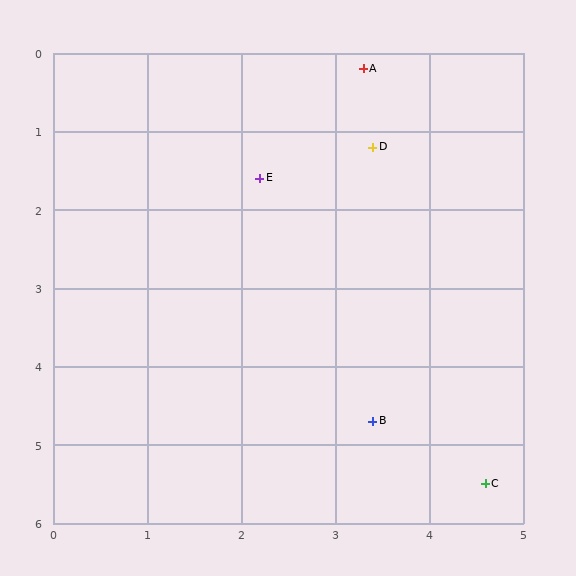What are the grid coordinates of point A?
Point A is at approximately (3.3, 0.2).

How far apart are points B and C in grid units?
Points B and C are about 1.4 grid units apart.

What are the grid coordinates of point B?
Point B is at approximately (3.4, 4.7).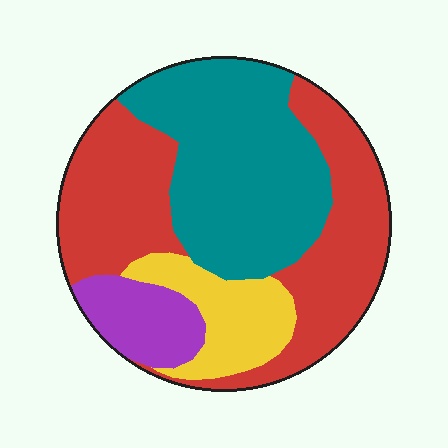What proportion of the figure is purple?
Purple covers about 10% of the figure.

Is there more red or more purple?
Red.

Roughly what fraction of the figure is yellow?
Yellow takes up about one eighth (1/8) of the figure.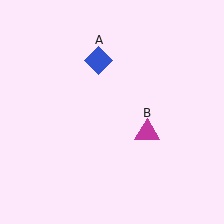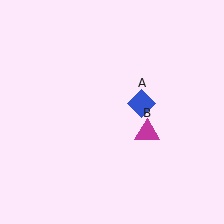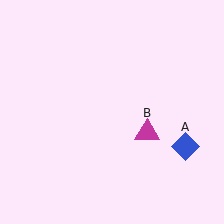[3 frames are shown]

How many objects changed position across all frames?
1 object changed position: blue diamond (object A).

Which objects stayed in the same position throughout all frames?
Magenta triangle (object B) remained stationary.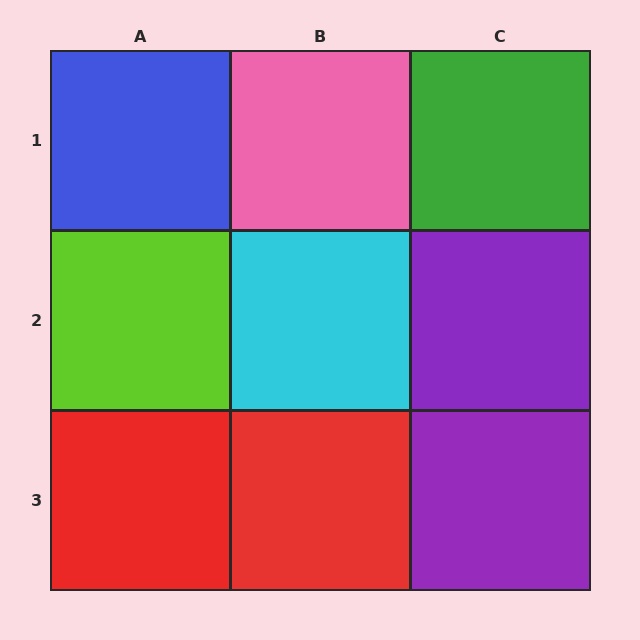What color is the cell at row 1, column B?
Pink.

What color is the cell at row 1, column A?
Blue.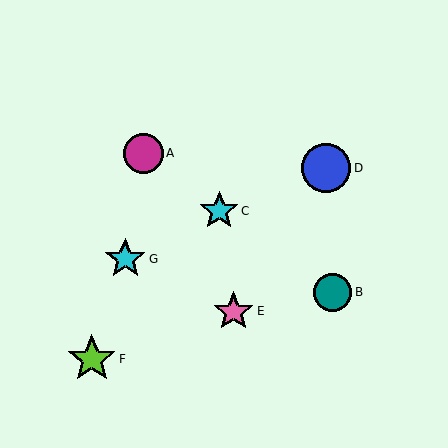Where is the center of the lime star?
The center of the lime star is at (92, 359).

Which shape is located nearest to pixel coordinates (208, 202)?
The cyan star (labeled C) at (219, 211) is nearest to that location.